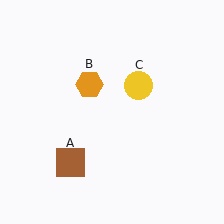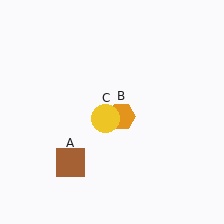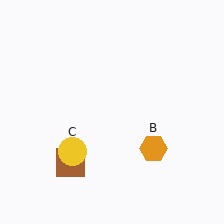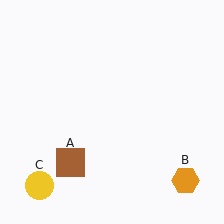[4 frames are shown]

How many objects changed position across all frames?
2 objects changed position: orange hexagon (object B), yellow circle (object C).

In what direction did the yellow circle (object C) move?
The yellow circle (object C) moved down and to the left.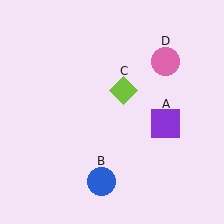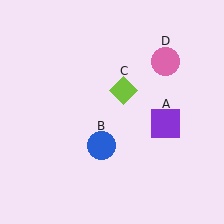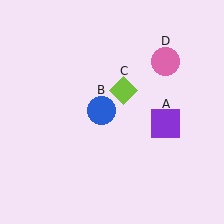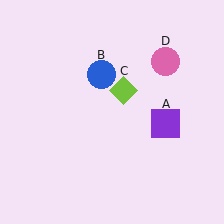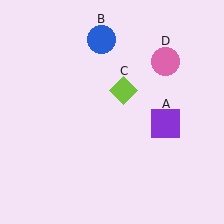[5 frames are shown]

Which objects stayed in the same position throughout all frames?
Purple square (object A) and lime diamond (object C) and pink circle (object D) remained stationary.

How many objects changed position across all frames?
1 object changed position: blue circle (object B).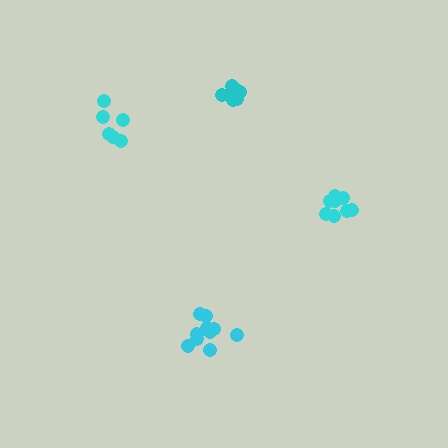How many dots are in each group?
Group 1: 10 dots, Group 2: 7 dots, Group 3: 9 dots, Group 4: 6 dots (32 total).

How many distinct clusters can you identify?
There are 4 distinct clusters.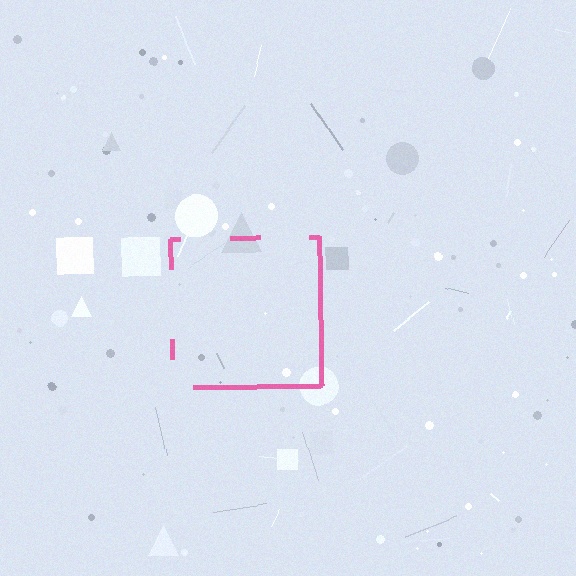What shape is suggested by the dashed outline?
The dashed outline suggests a square.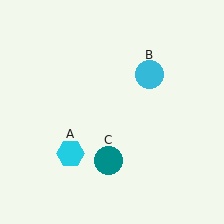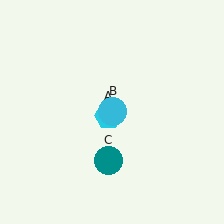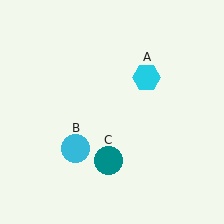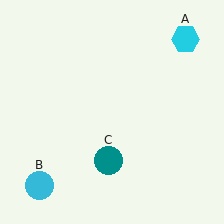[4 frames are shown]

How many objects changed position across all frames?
2 objects changed position: cyan hexagon (object A), cyan circle (object B).